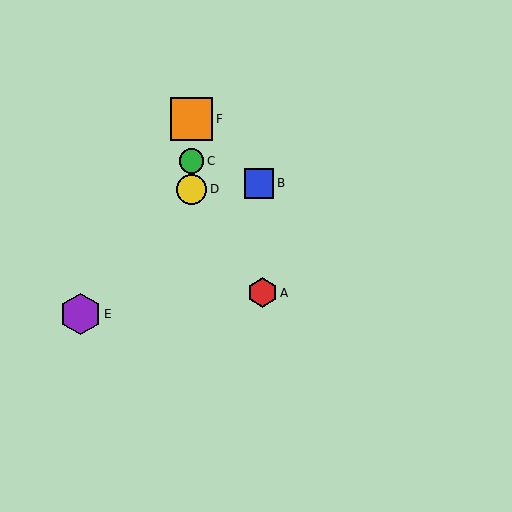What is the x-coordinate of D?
Object D is at x≈192.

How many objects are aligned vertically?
3 objects (C, D, F) are aligned vertically.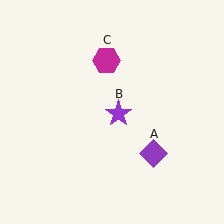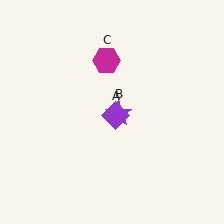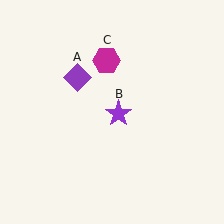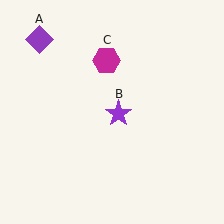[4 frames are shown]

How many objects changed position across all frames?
1 object changed position: purple diamond (object A).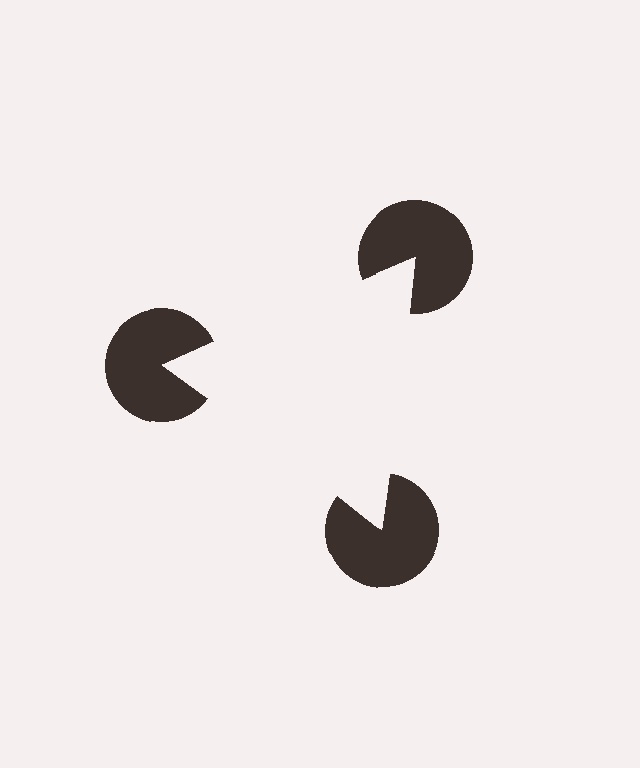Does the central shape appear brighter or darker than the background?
It typically appears slightly brighter than the background, even though no actual brightness change is drawn.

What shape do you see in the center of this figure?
An illusory triangle — its edges are inferred from the aligned wedge cuts in the pac-man discs, not physically drawn.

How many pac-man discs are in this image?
There are 3 — one at each vertex of the illusory triangle.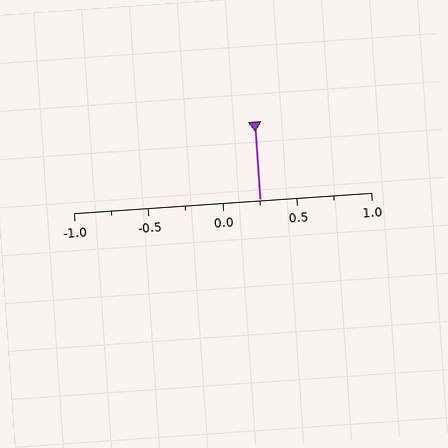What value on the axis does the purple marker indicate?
The marker indicates approximately 0.25.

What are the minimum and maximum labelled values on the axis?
The axis runs from -1.0 to 1.0.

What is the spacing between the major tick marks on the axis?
The major ticks are spaced 0.5 apart.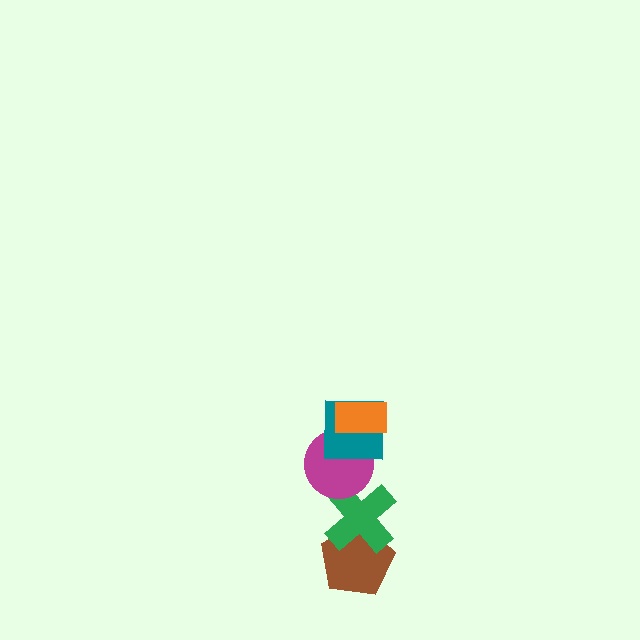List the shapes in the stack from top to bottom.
From top to bottom: the orange rectangle, the teal square, the magenta circle, the green cross, the brown pentagon.